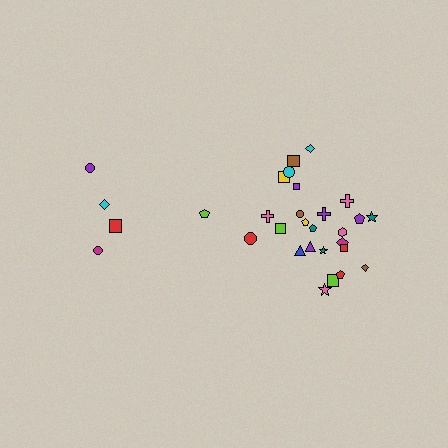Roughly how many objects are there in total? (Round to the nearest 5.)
Roughly 30 objects in total.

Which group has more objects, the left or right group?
The right group.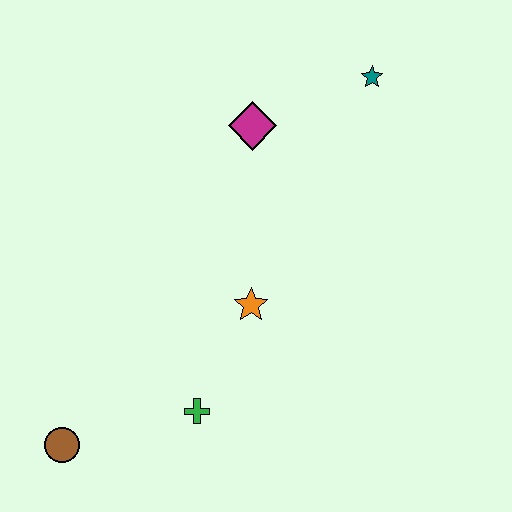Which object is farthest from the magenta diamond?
The brown circle is farthest from the magenta diamond.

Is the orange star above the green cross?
Yes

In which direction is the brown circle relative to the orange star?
The brown circle is to the left of the orange star.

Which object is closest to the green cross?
The orange star is closest to the green cross.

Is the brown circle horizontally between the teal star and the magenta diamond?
No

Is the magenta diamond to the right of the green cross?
Yes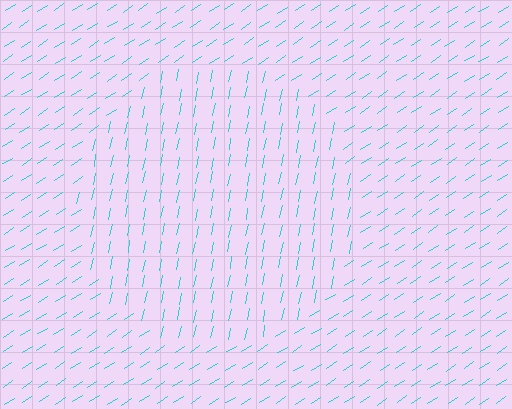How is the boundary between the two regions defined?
The boundary is defined purely by a change in line orientation (approximately 45 degrees difference). All lines are the same color and thickness.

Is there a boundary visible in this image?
Yes, there is a texture boundary formed by a change in line orientation.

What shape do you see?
I see a circle.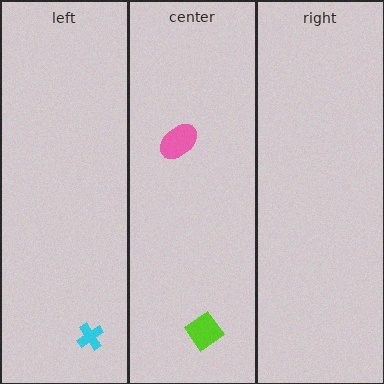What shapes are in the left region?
The cyan cross.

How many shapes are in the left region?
1.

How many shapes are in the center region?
2.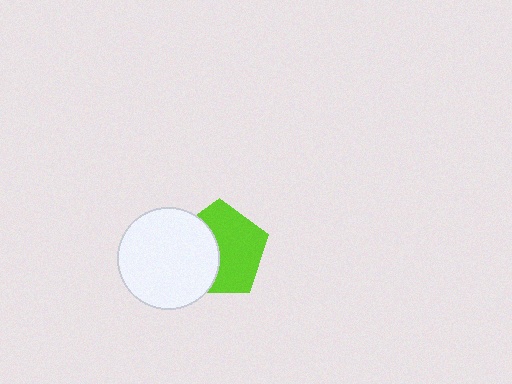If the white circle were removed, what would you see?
You would see the complete lime pentagon.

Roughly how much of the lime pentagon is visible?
About half of it is visible (roughly 59%).